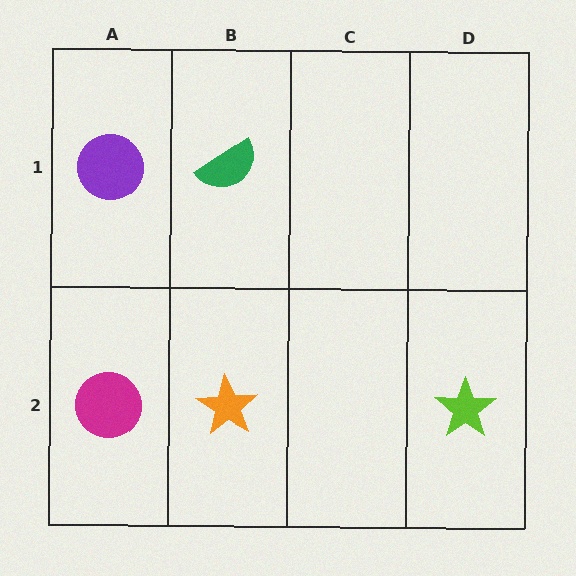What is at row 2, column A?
A magenta circle.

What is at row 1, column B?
A green semicircle.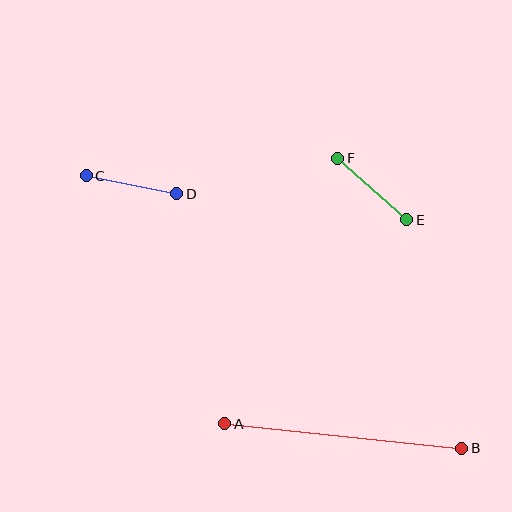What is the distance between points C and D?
The distance is approximately 92 pixels.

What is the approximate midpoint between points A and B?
The midpoint is at approximately (343, 436) pixels.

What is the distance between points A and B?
The distance is approximately 238 pixels.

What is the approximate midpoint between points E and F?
The midpoint is at approximately (372, 189) pixels.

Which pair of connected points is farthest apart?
Points A and B are farthest apart.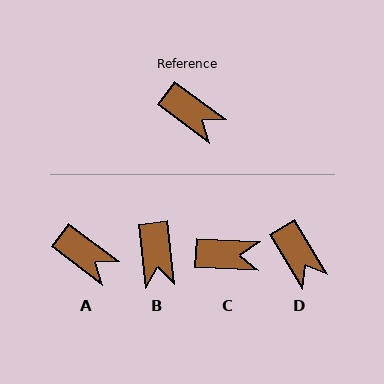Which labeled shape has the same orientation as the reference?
A.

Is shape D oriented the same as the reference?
No, it is off by about 23 degrees.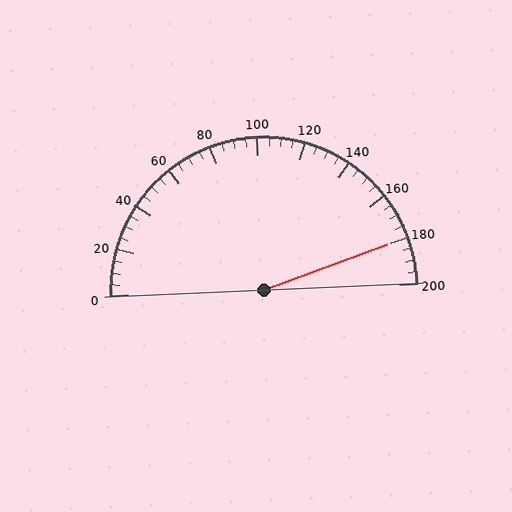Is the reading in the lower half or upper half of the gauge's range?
The reading is in the upper half of the range (0 to 200).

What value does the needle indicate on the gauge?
The needle indicates approximately 180.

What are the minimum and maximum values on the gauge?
The gauge ranges from 0 to 200.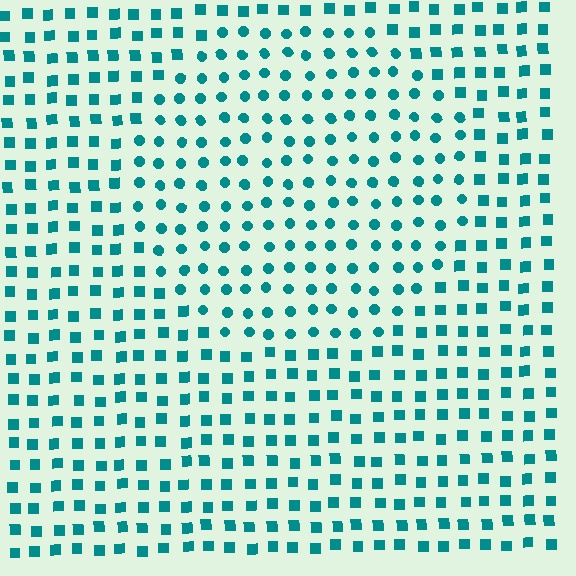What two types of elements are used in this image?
The image uses circles inside the circle region and squares outside it.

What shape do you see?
I see a circle.